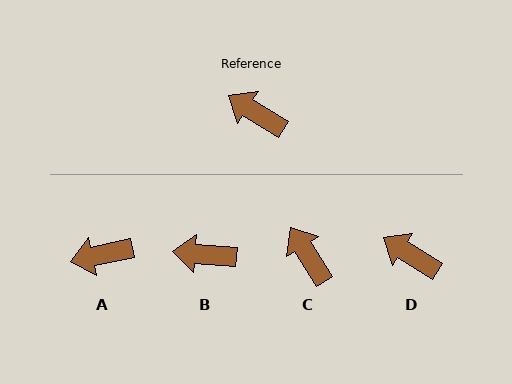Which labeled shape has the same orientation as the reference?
D.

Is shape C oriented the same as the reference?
No, it is off by about 26 degrees.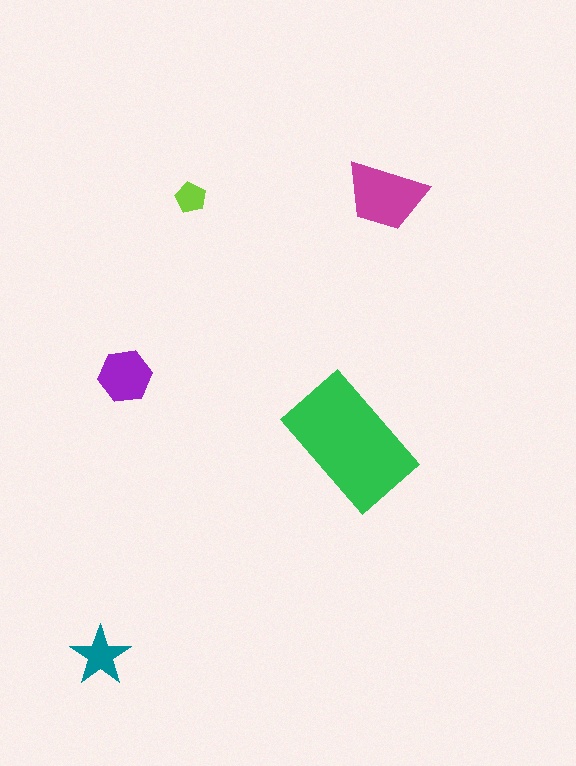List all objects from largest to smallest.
The green rectangle, the magenta trapezoid, the purple hexagon, the teal star, the lime pentagon.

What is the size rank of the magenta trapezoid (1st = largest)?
2nd.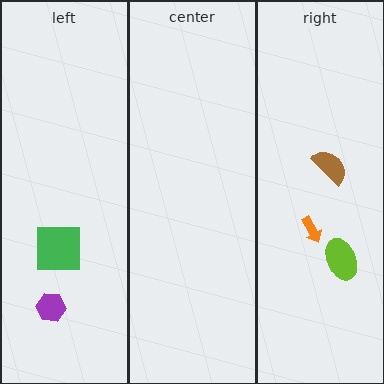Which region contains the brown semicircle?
The right region.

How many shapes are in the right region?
3.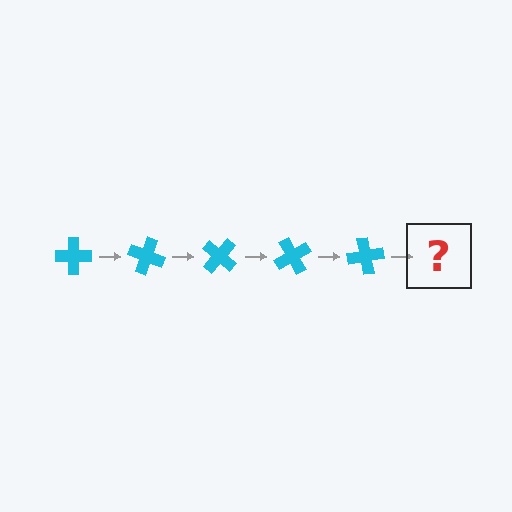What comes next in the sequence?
The next element should be a cyan cross rotated 100 degrees.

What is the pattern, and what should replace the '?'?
The pattern is that the cross rotates 20 degrees each step. The '?' should be a cyan cross rotated 100 degrees.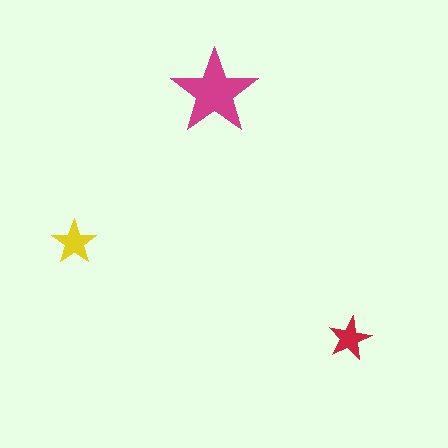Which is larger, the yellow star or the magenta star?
The magenta one.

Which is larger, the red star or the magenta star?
The magenta one.